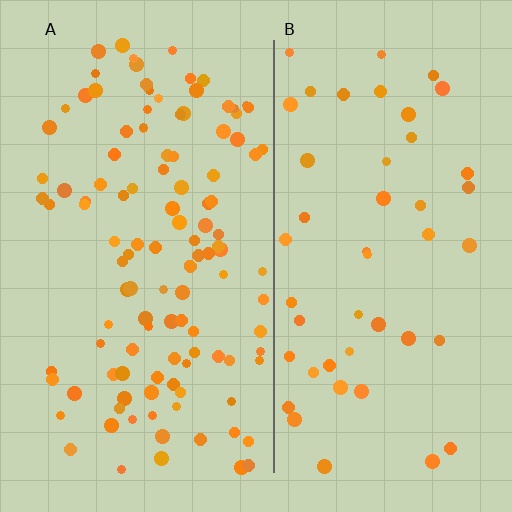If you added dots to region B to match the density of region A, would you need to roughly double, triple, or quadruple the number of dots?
Approximately double.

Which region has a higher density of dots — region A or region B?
A (the left).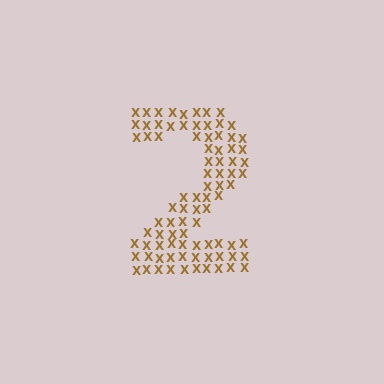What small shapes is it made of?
It is made of small letter X's.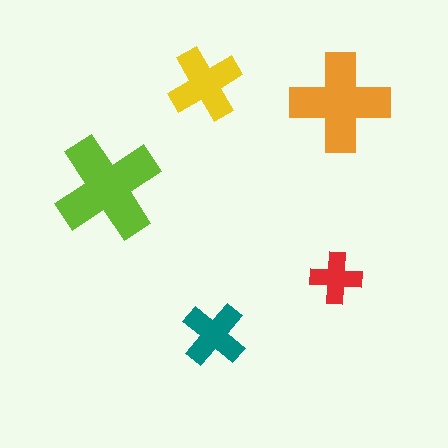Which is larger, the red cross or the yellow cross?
The yellow one.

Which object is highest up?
The yellow cross is topmost.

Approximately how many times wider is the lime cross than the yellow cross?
About 1.5 times wider.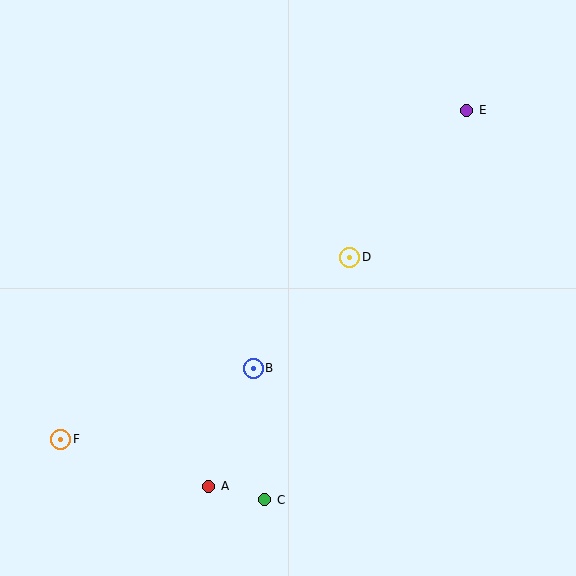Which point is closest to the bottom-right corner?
Point C is closest to the bottom-right corner.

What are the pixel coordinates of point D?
Point D is at (350, 257).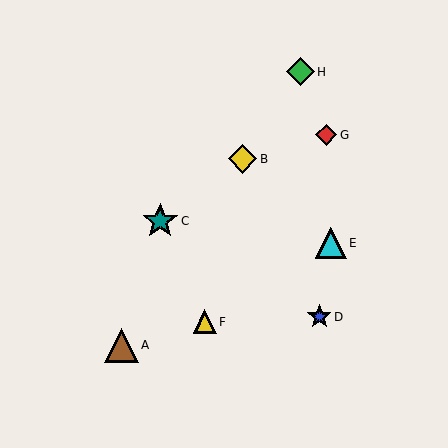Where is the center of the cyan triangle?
The center of the cyan triangle is at (331, 243).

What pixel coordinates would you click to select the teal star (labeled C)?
Click at (160, 221) to select the teal star C.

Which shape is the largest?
The teal star (labeled C) is the largest.